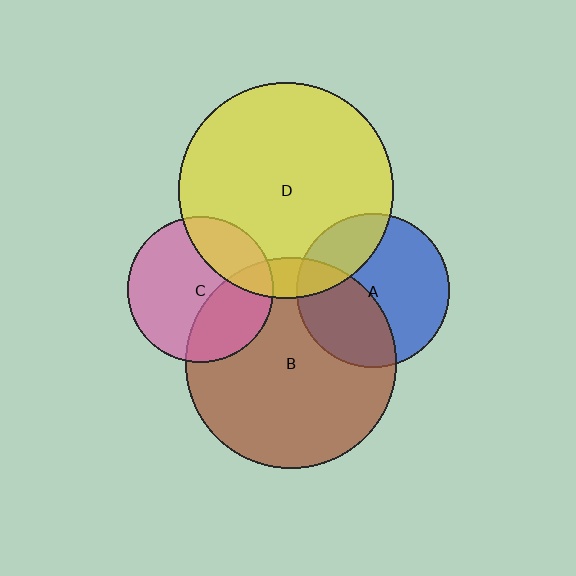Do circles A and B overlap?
Yes.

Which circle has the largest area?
Circle D (yellow).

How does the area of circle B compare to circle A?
Approximately 1.9 times.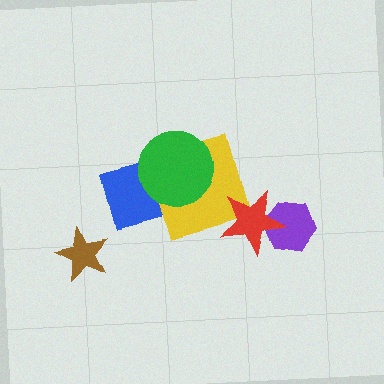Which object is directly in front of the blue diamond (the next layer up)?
The yellow square is directly in front of the blue diamond.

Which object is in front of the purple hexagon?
The red star is in front of the purple hexagon.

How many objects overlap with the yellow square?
3 objects overlap with the yellow square.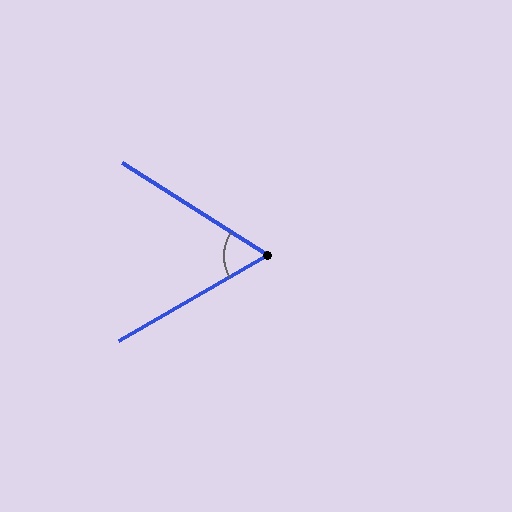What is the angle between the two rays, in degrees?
Approximately 62 degrees.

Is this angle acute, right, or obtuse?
It is acute.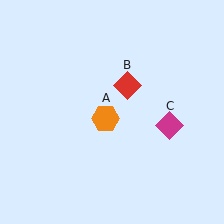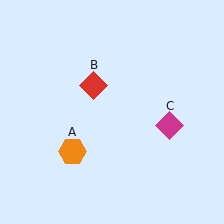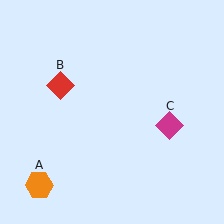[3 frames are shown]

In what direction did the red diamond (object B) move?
The red diamond (object B) moved left.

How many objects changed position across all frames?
2 objects changed position: orange hexagon (object A), red diamond (object B).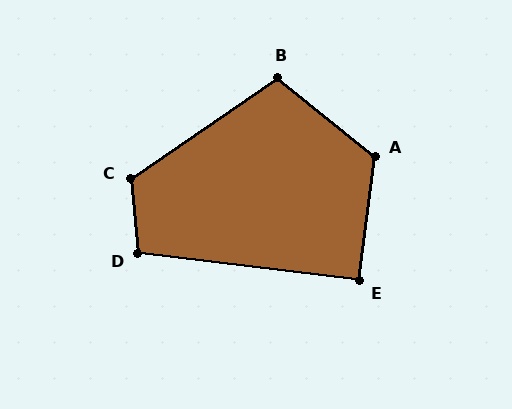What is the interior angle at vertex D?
Approximately 102 degrees (obtuse).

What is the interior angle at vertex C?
Approximately 119 degrees (obtuse).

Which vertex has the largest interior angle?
A, at approximately 122 degrees.